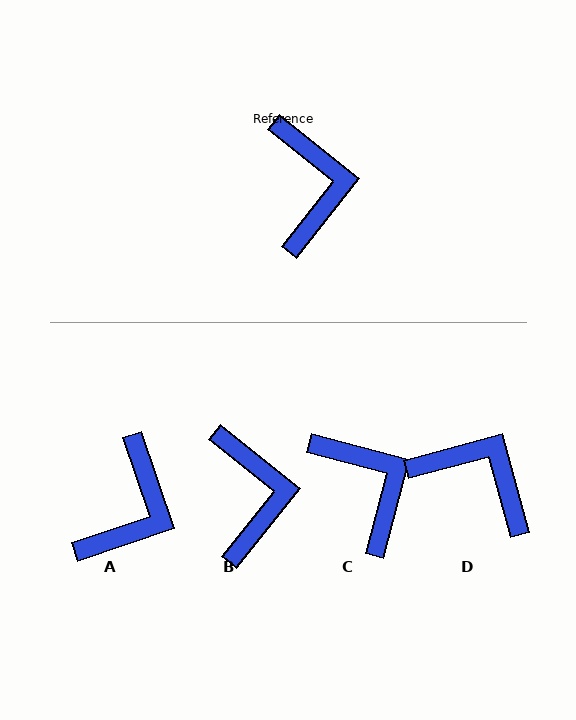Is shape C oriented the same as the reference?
No, it is off by about 24 degrees.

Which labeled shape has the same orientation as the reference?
B.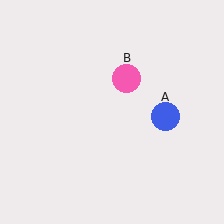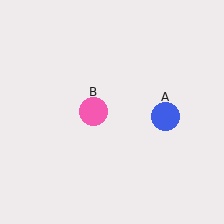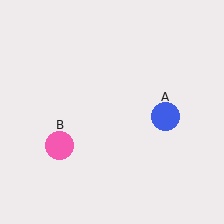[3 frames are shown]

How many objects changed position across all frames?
1 object changed position: pink circle (object B).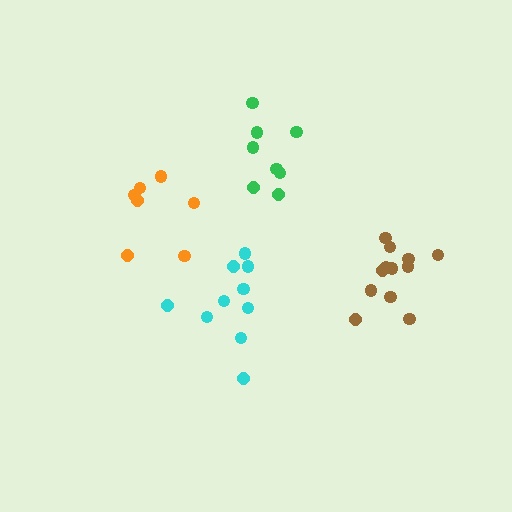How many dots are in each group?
Group 1: 10 dots, Group 2: 12 dots, Group 3: 7 dots, Group 4: 8 dots (37 total).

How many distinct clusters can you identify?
There are 4 distinct clusters.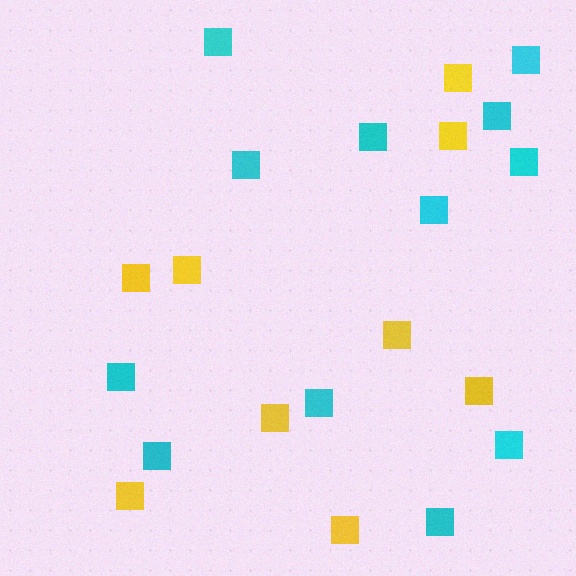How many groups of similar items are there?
There are 2 groups: one group of cyan squares (12) and one group of yellow squares (9).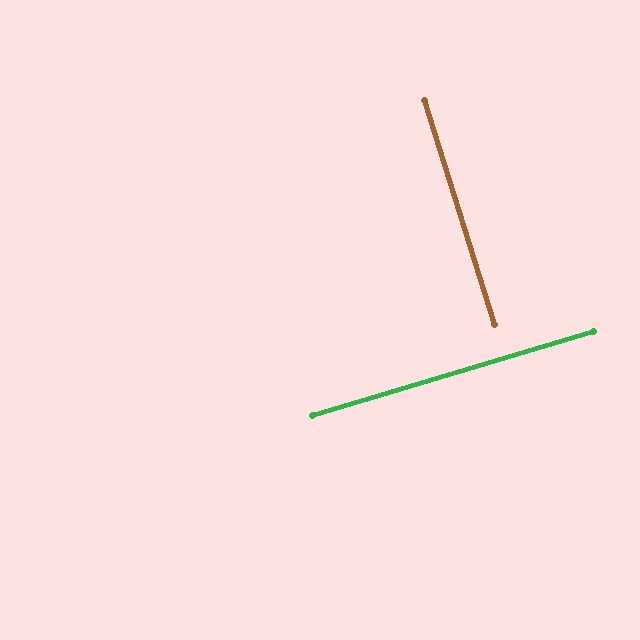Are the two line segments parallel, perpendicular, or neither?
Perpendicular — they meet at approximately 89°.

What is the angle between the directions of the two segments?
Approximately 89 degrees.